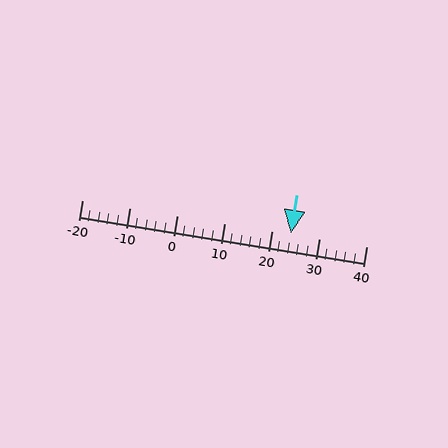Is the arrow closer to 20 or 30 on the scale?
The arrow is closer to 20.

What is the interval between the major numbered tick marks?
The major tick marks are spaced 10 units apart.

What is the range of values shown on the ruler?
The ruler shows values from -20 to 40.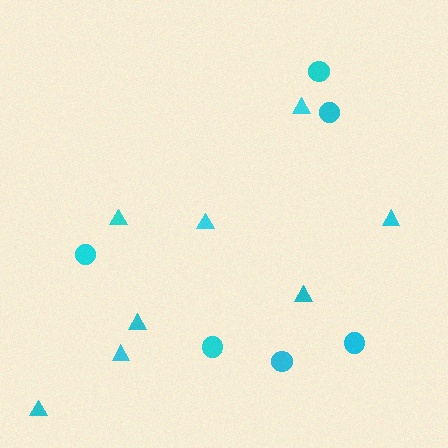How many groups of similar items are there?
There are 2 groups: one group of circles (6) and one group of triangles (8).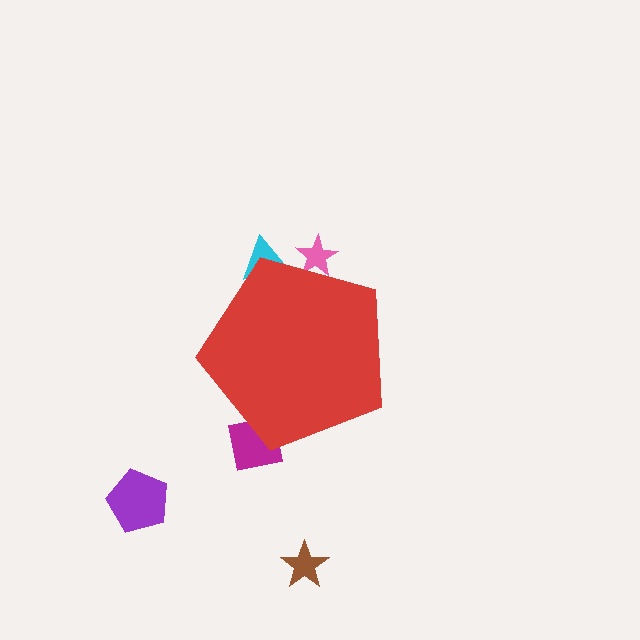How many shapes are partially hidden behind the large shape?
3 shapes are partially hidden.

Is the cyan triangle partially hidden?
Yes, the cyan triangle is partially hidden behind the red pentagon.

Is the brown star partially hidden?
No, the brown star is fully visible.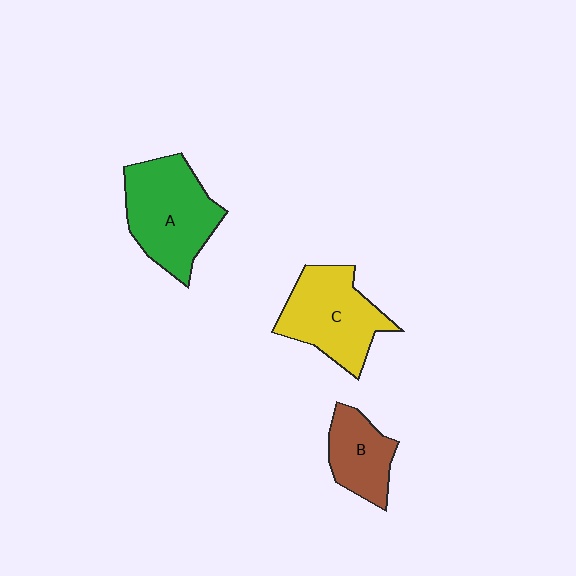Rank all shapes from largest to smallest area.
From largest to smallest: A (green), C (yellow), B (brown).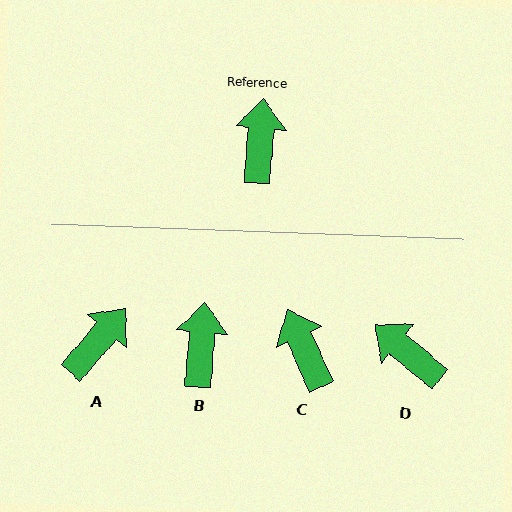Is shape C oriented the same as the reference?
No, it is off by about 29 degrees.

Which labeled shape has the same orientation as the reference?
B.